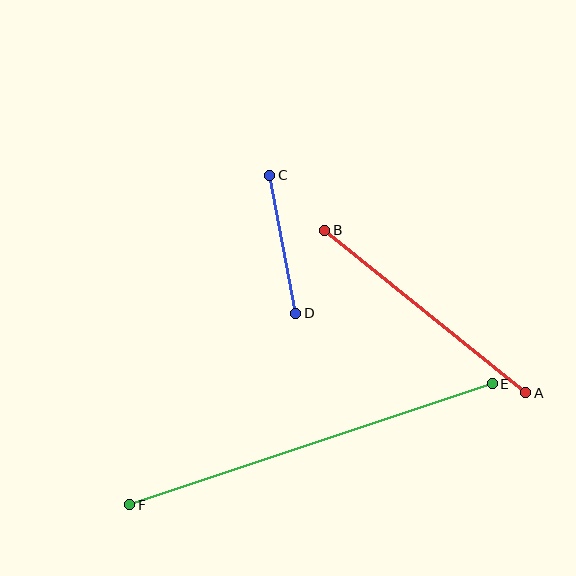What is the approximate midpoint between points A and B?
The midpoint is at approximately (425, 311) pixels.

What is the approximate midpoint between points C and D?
The midpoint is at approximately (283, 244) pixels.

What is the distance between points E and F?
The distance is approximately 382 pixels.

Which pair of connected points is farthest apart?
Points E and F are farthest apart.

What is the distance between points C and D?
The distance is approximately 140 pixels.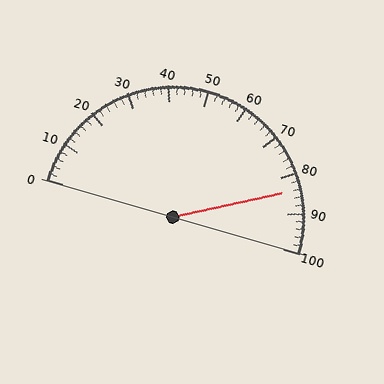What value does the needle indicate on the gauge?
The needle indicates approximately 84.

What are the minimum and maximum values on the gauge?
The gauge ranges from 0 to 100.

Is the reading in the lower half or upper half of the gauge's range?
The reading is in the upper half of the range (0 to 100).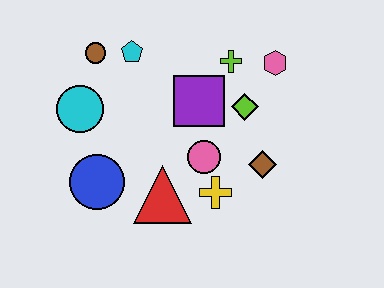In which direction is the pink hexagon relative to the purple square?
The pink hexagon is to the right of the purple square.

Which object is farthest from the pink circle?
The brown circle is farthest from the pink circle.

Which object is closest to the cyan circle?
The brown circle is closest to the cyan circle.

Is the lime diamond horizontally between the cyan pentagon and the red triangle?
No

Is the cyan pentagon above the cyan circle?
Yes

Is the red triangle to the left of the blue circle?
No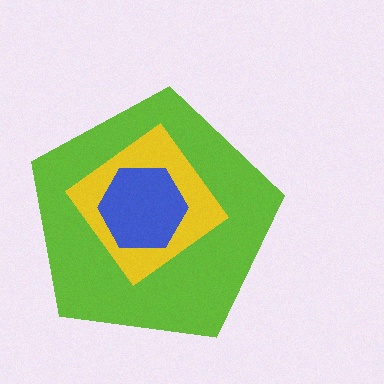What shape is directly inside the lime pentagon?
The yellow diamond.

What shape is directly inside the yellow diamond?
The blue hexagon.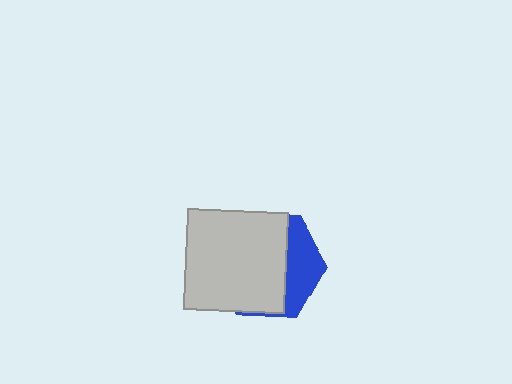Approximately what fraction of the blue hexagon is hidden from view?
Roughly 69% of the blue hexagon is hidden behind the light gray square.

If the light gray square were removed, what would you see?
You would see the complete blue hexagon.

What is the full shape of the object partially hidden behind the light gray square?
The partially hidden object is a blue hexagon.